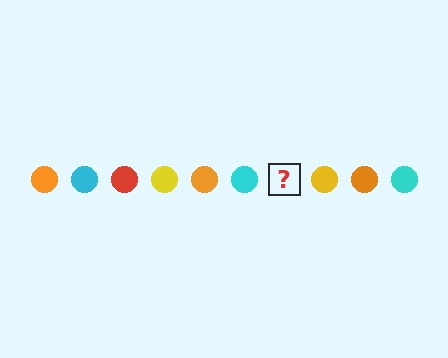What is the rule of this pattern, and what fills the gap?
The rule is that the pattern cycles through orange, cyan, red, yellow circles. The gap should be filled with a red circle.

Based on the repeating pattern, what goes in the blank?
The blank should be a red circle.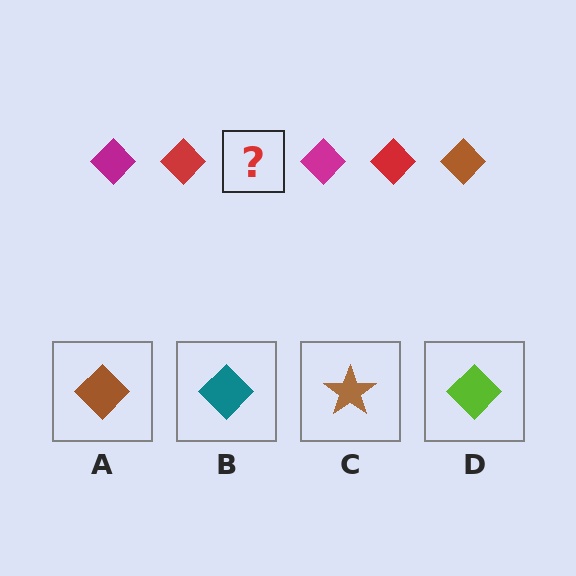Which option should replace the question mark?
Option A.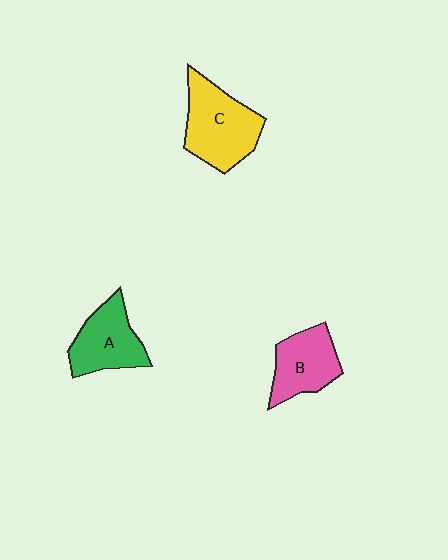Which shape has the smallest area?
Shape B (pink).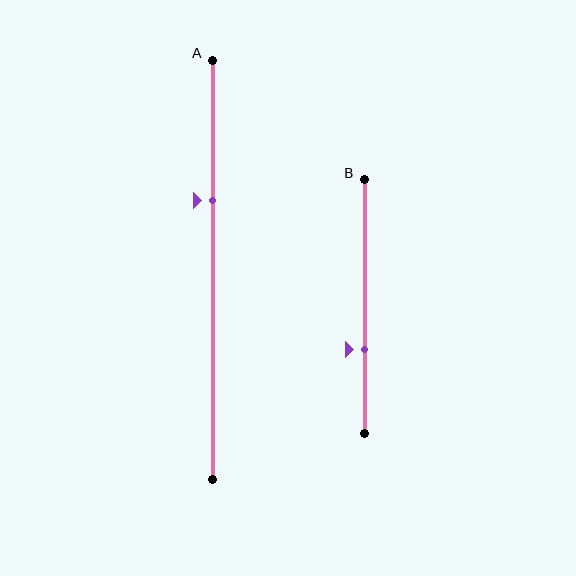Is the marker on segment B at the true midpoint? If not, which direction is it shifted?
No, the marker on segment B is shifted downward by about 17% of the segment length.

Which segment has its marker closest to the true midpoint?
Segment A has its marker closest to the true midpoint.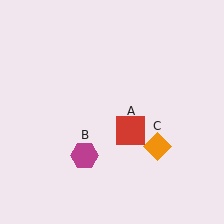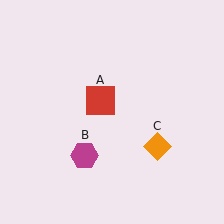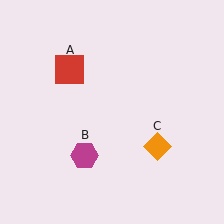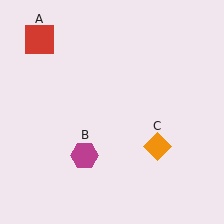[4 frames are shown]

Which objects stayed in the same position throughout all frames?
Magenta hexagon (object B) and orange diamond (object C) remained stationary.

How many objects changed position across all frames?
1 object changed position: red square (object A).